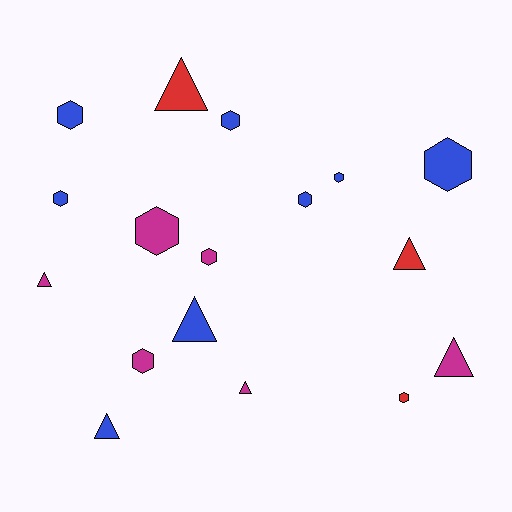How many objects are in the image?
There are 17 objects.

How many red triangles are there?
There are 2 red triangles.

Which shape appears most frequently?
Hexagon, with 10 objects.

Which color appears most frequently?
Blue, with 8 objects.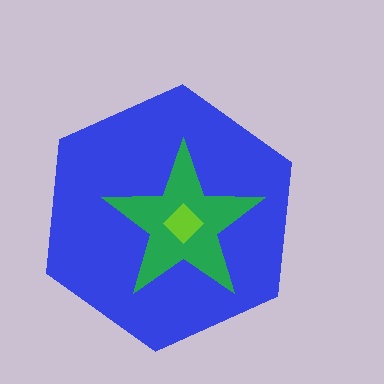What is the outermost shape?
The blue hexagon.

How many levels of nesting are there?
3.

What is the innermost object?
The lime diamond.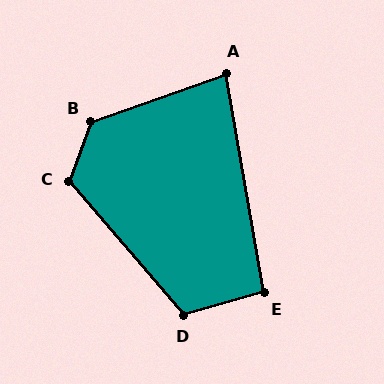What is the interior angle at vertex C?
Approximately 119 degrees (obtuse).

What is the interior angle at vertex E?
Approximately 96 degrees (obtuse).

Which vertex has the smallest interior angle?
A, at approximately 80 degrees.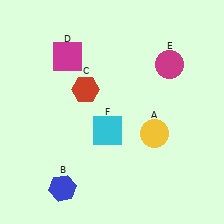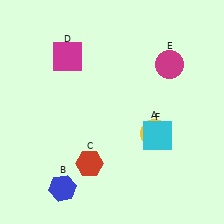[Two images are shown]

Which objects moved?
The objects that moved are: the red hexagon (C), the cyan square (F).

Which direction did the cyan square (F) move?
The cyan square (F) moved right.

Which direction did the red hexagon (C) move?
The red hexagon (C) moved down.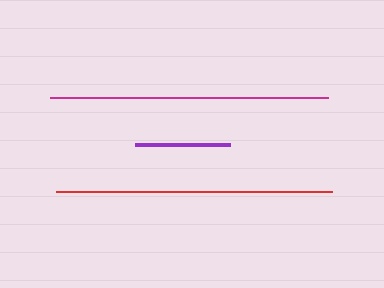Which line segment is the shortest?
The purple line is the shortest at approximately 95 pixels.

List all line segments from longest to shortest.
From longest to shortest: magenta, red, purple.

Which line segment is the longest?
The magenta line is the longest at approximately 278 pixels.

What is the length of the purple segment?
The purple segment is approximately 95 pixels long.